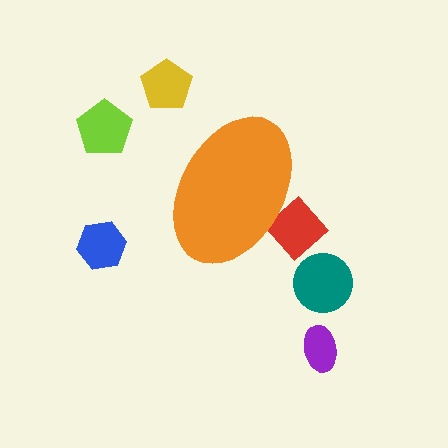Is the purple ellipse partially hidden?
No, the purple ellipse is fully visible.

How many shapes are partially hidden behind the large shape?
1 shape is partially hidden.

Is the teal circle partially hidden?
No, the teal circle is fully visible.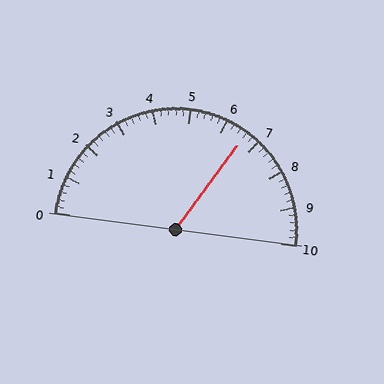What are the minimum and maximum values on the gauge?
The gauge ranges from 0 to 10.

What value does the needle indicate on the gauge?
The needle indicates approximately 6.6.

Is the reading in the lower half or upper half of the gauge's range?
The reading is in the upper half of the range (0 to 10).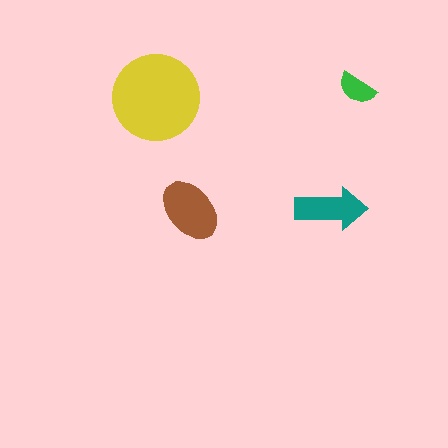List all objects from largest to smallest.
The yellow circle, the brown ellipse, the teal arrow, the green semicircle.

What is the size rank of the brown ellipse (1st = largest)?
2nd.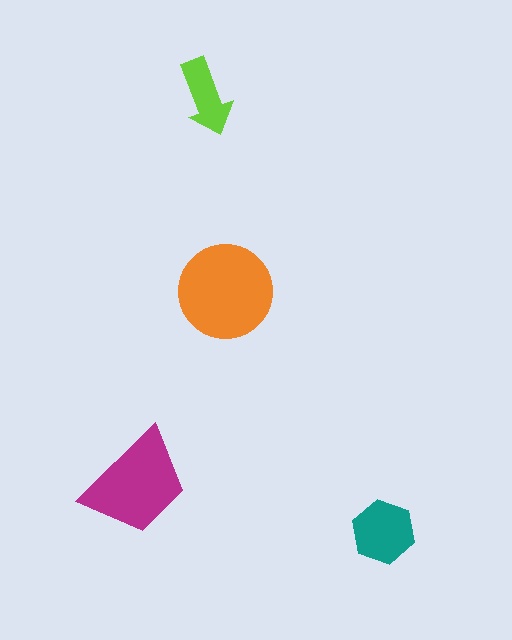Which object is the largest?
The orange circle.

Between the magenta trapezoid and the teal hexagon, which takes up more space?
The magenta trapezoid.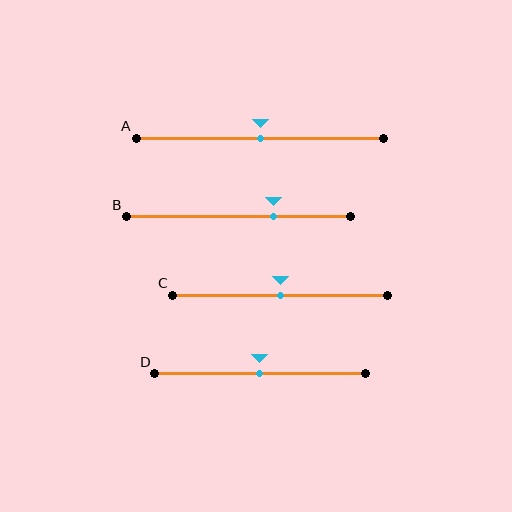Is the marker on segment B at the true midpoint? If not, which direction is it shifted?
No, the marker on segment B is shifted to the right by about 16% of the segment length.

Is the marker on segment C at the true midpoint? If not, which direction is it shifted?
Yes, the marker on segment C is at the true midpoint.